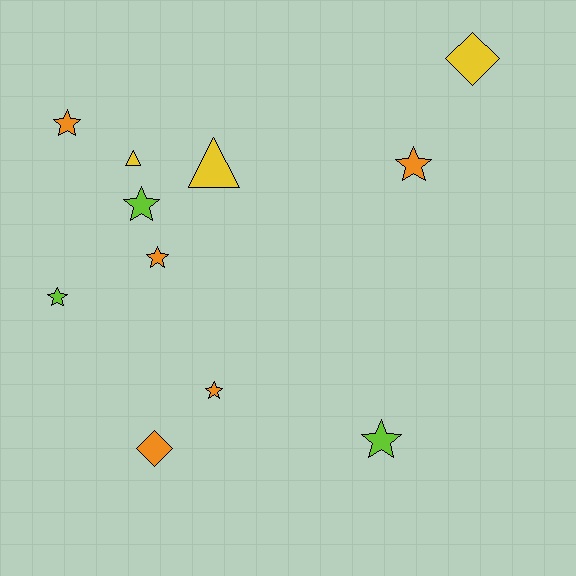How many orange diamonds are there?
There is 1 orange diamond.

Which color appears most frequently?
Orange, with 5 objects.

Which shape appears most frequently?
Star, with 7 objects.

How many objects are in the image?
There are 11 objects.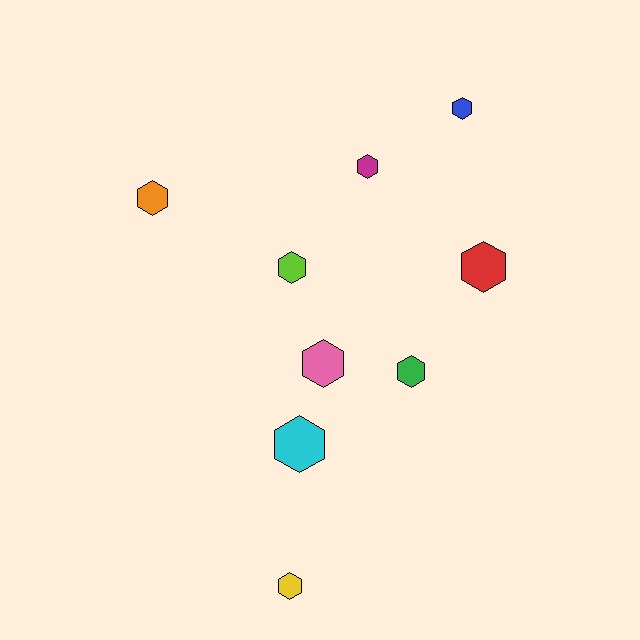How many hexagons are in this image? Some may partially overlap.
There are 9 hexagons.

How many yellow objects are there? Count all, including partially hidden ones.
There is 1 yellow object.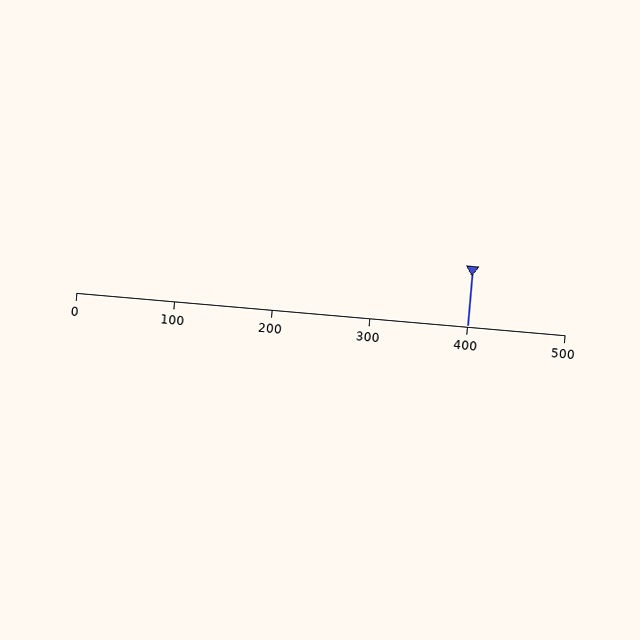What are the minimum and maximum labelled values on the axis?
The axis runs from 0 to 500.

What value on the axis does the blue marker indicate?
The marker indicates approximately 400.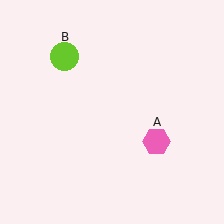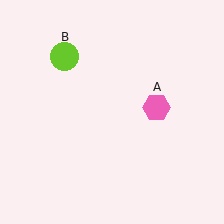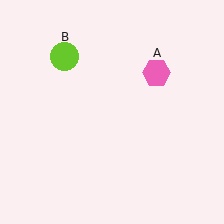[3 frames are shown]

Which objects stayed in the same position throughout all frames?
Lime circle (object B) remained stationary.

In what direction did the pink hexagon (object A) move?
The pink hexagon (object A) moved up.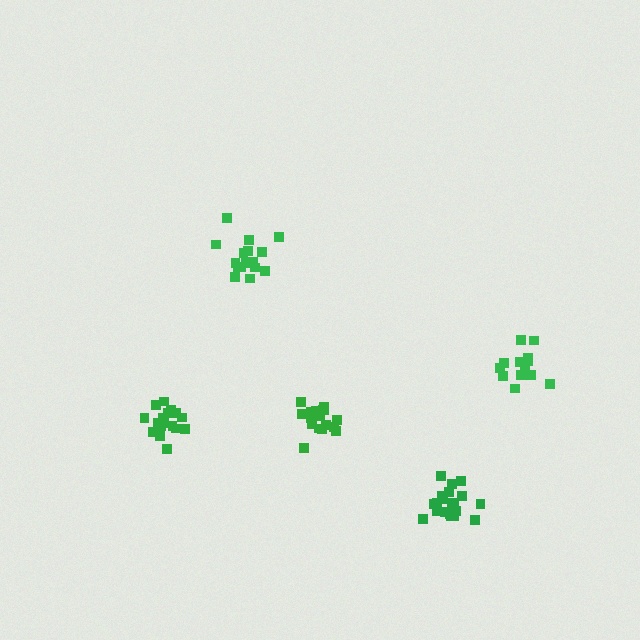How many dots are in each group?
Group 1: 21 dots, Group 2: 16 dots, Group 3: 15 dots, Group 4: 19 dots, Group 5: 20 dots (91 total).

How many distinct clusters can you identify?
There are 5 distinct clusters.